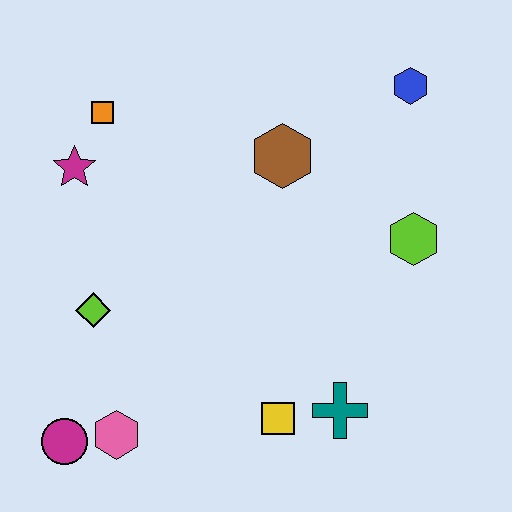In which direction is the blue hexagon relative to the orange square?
The blue hexagon is to the right of the orange square.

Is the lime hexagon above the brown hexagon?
No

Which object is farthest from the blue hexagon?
The magenta circle is farthest from the blue hexagon.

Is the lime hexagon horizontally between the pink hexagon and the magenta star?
No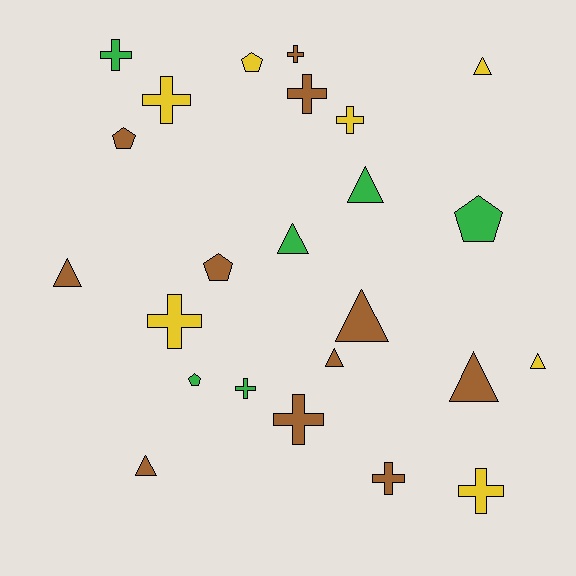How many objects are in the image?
There are 24 objects.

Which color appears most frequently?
Brown, with 11 objects.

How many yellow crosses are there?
There are 4 yellow crosses.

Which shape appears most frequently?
Cross, with 10 objects.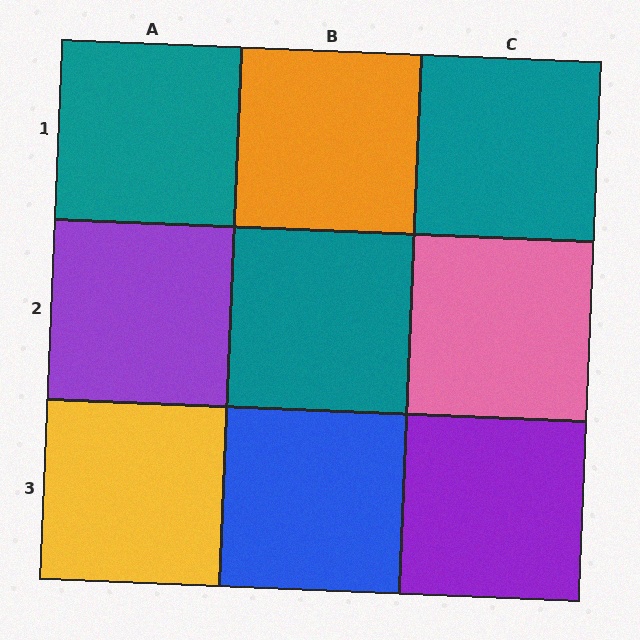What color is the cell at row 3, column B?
Blue.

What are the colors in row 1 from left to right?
Teal, orange, teal.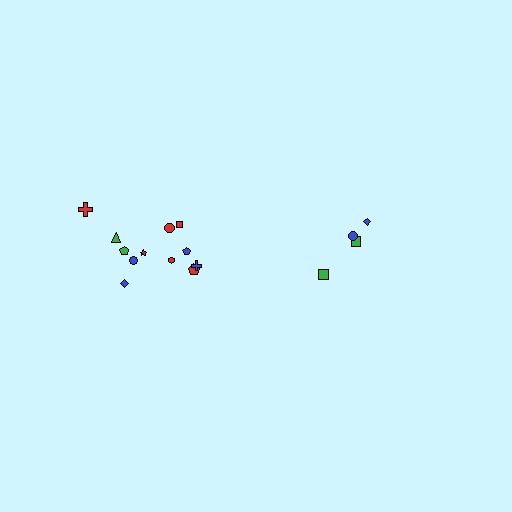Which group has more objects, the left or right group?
The left group.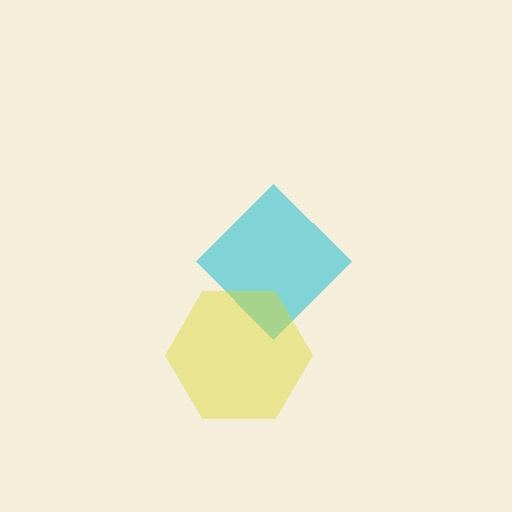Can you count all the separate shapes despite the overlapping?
Yes, there are 2 separate shapes.